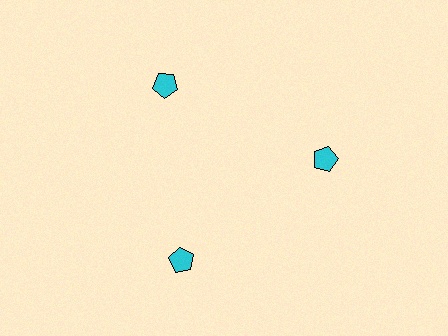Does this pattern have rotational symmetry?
Yes, this pattern has 3-fold rotational symmetry. It looks the same after rotating 120 degrees around the center.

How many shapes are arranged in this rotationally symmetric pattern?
There are 3 shapes, arranged in 3 groups of 1.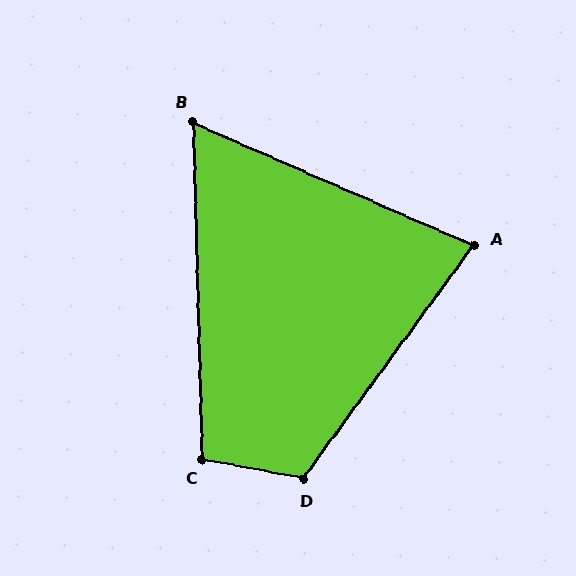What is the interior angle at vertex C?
Approximately 103 degrees (obtuse).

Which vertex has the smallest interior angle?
B, at approximately 65 degrees.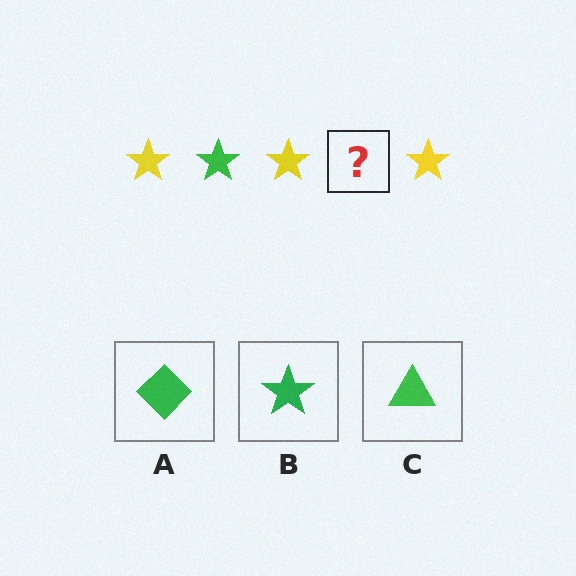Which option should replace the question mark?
Option B.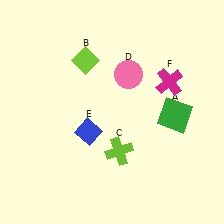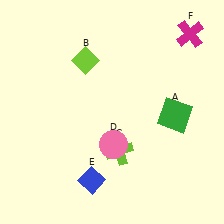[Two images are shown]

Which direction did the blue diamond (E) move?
The blue diamond (E) moved down.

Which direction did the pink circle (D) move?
The pink circle (D) moved down.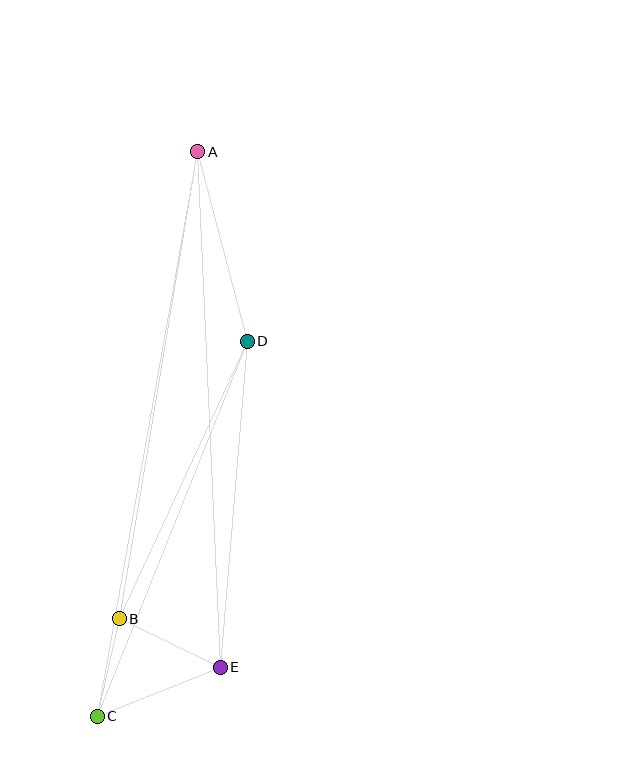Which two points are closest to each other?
Points B and C are closest to each other.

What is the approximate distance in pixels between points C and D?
The distance between C and D is approximately 404 pixels.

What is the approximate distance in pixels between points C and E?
The distance between C and E is approximately 132 pixels.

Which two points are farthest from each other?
Points A and C are farthest from each other.